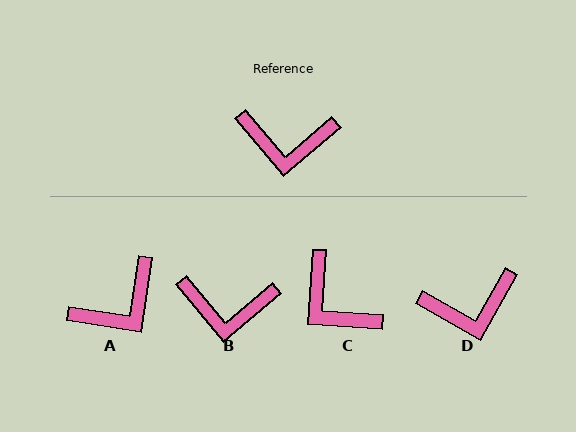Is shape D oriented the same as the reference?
No, it is off by about 21 degrees.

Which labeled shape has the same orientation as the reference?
B.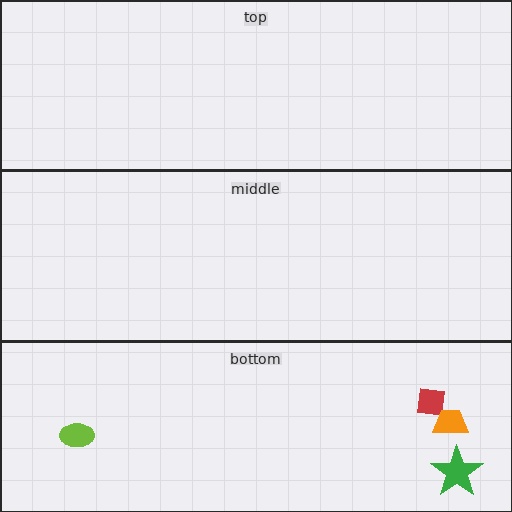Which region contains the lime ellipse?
The bottom region.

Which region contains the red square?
The bottom region.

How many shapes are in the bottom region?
4.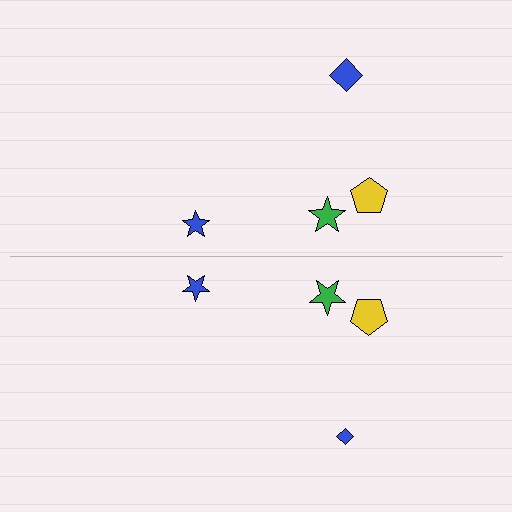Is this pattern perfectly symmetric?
No, the pattern is not perfectly symmetric. The blue diamond on the bottom side has a different size than its mirror counterpart.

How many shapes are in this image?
There are 8 shapes in this image.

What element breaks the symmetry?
The blue diamond on the bottom side has a different size than its mirror counterpart.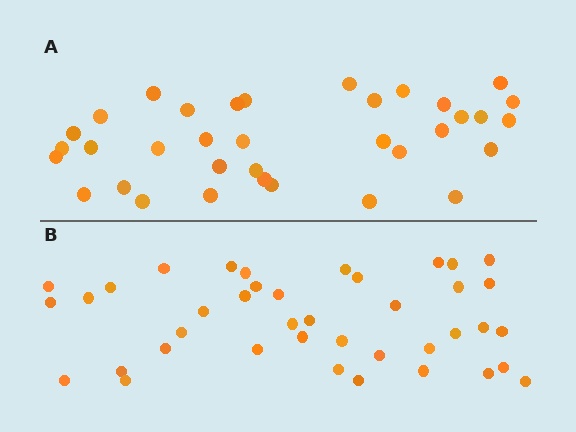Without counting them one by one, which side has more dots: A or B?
Region B (the bottom region) has more dots.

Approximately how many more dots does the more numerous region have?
Region B has about 5 more dots than region A.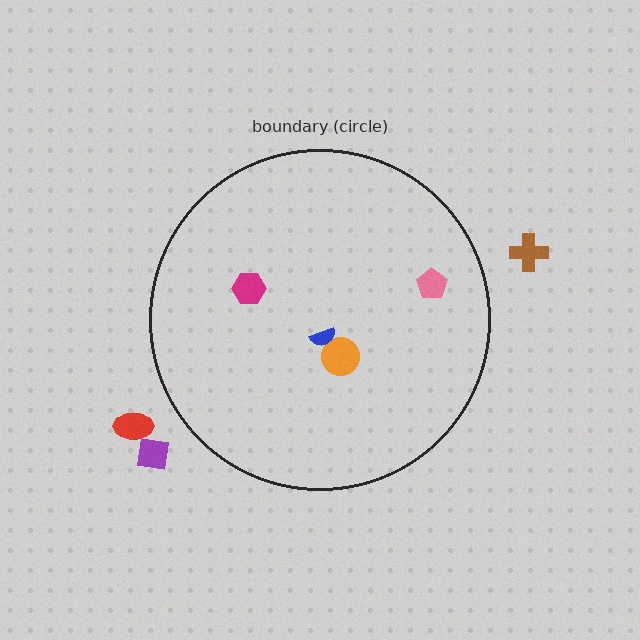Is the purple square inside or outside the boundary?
Outside.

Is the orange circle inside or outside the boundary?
Inside.